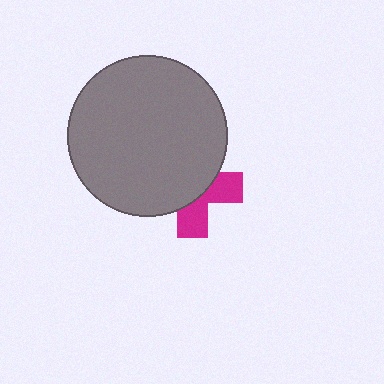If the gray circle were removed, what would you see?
You would see the complete magenta cross.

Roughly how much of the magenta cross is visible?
A small part of it is visible (roughly 39%).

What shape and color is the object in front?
The object in front is a gray circle.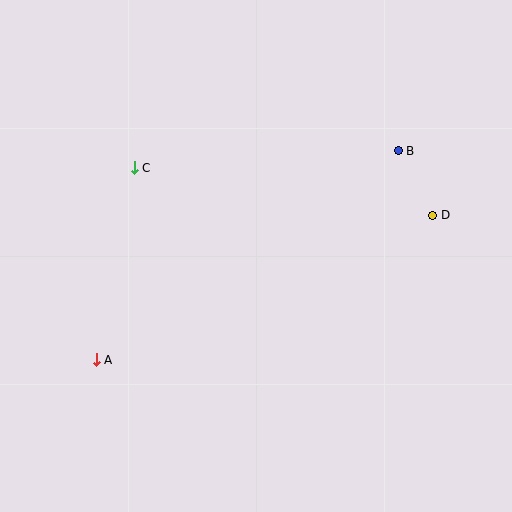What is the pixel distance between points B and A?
The distance between B and A is 367 pixels.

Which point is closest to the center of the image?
Point C at (134, 168) is closest to the center.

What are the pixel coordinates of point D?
Point D is at (433, 215).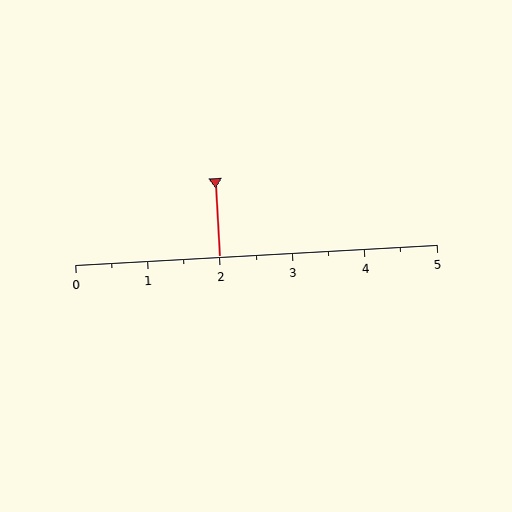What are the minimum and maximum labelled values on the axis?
The axis runs from 0 to 5.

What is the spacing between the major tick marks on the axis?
The major ticks are spaced 1 apart.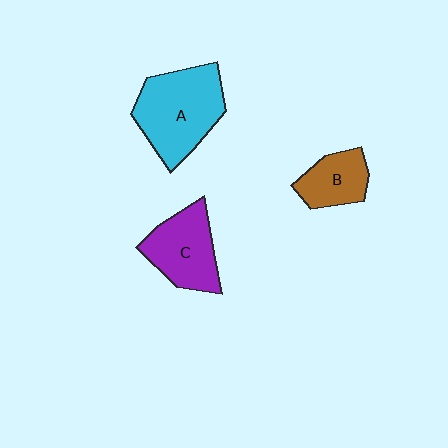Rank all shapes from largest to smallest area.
From largest to smallest: A (cyan), C (purple), B (brown).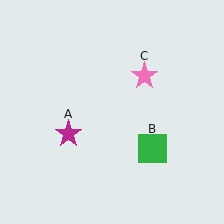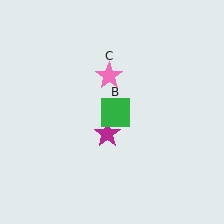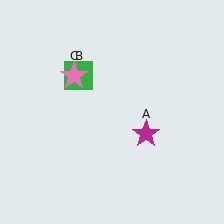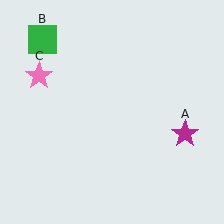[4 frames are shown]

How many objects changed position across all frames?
3 objects changed position: magenta star (object A), green square (object B), pink star (object C).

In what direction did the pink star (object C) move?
The pink star (object C) moved left.